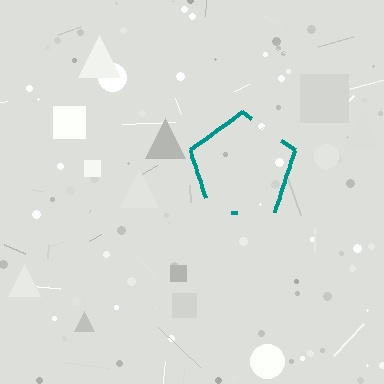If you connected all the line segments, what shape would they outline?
They would outline a pentagon.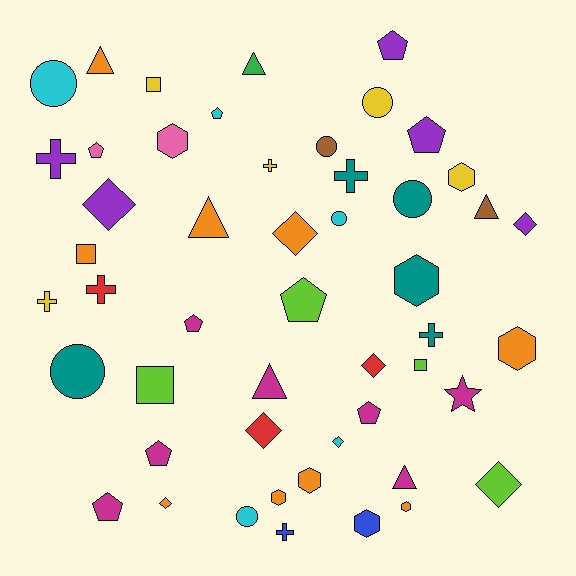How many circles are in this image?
There are 7 circles.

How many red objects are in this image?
There are 3 red objects.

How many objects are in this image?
There are 50 objects.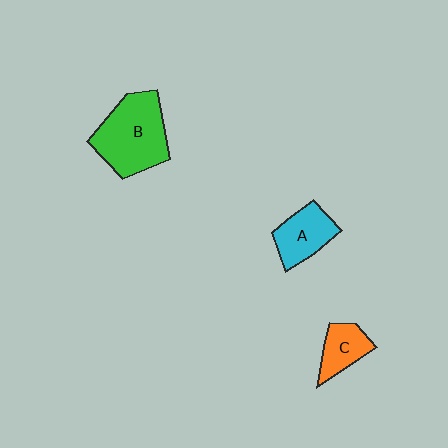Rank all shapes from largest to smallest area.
From largest to smallest: B (green), A (cyan), C (orange).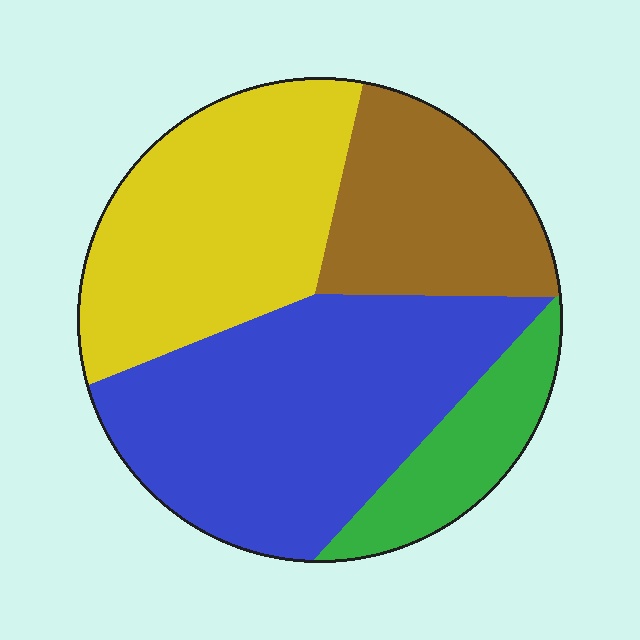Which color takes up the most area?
Blue, at roughly 40%.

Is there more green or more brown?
Brown.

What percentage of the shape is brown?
Brown takes up less than a quarter of the shape.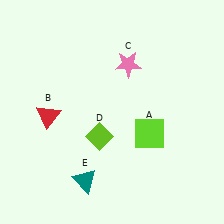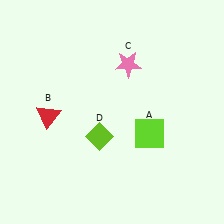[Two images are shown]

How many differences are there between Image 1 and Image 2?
There is 1 difference between the two images.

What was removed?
The teal triangle (E) was removed in Image 2.